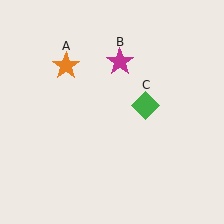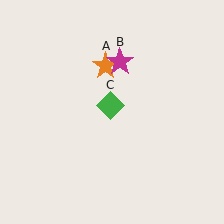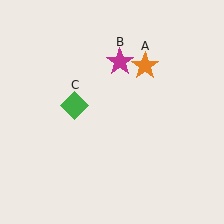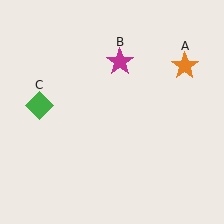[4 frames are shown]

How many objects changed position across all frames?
2 objects changed position: orange star (object A), green diamond (object C).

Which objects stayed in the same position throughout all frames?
Magenta star (object B) remained stationary.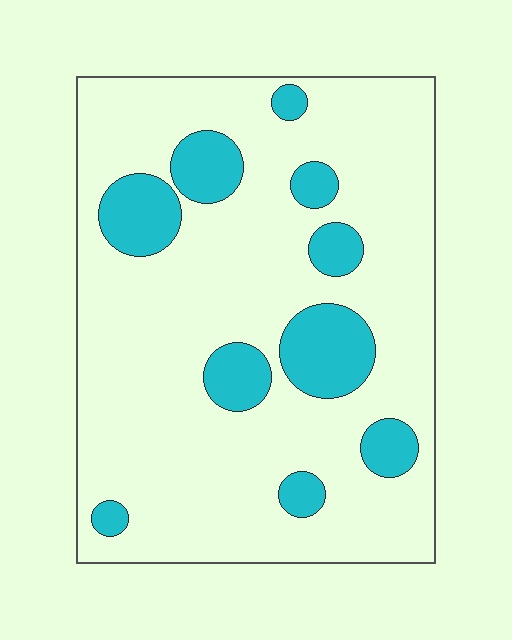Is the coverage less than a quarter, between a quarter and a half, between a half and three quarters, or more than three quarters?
Less than a quarter.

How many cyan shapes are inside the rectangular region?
10.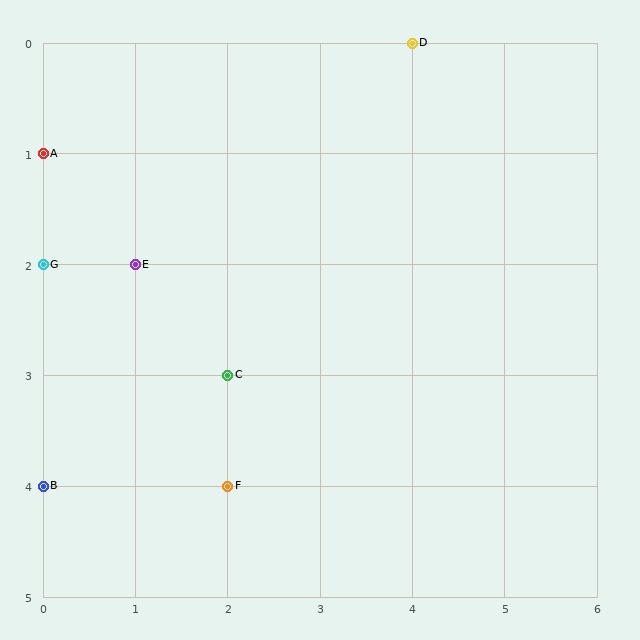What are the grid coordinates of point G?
Point G is at grid coordinates (0, 2).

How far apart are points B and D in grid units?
Points B and D are 4 columns and 4 rows apart (about 5.7 grid units diagonally).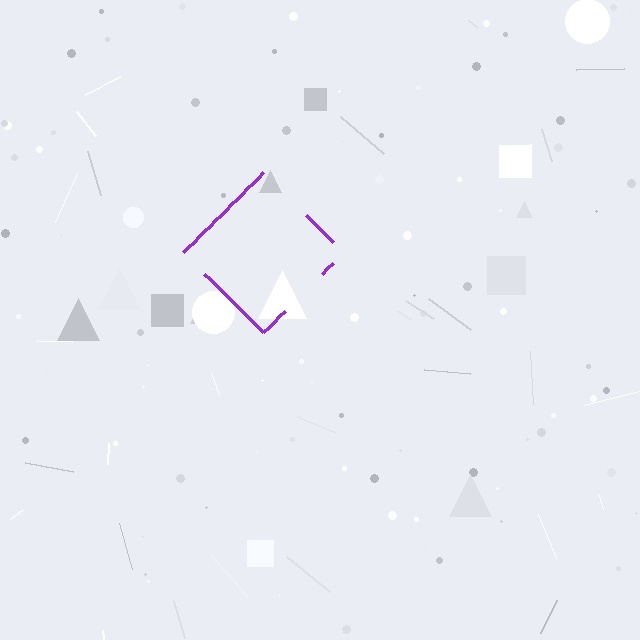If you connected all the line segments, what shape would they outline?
They would outline a diamond.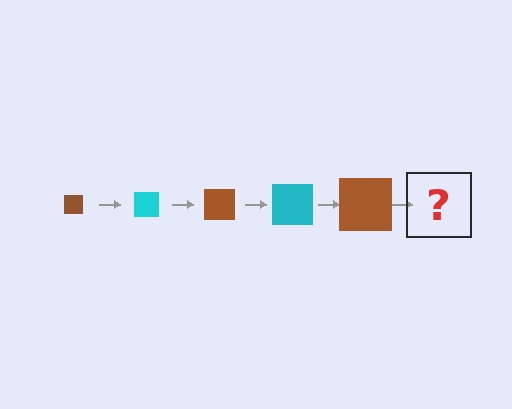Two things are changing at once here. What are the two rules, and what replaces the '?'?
The two rules are that the square grows larger each step and the color cycles through brown and cyan. The '?' should be a cyan square, larger than the previous one.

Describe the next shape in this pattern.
It should be a cyan square, larger than the previous one.